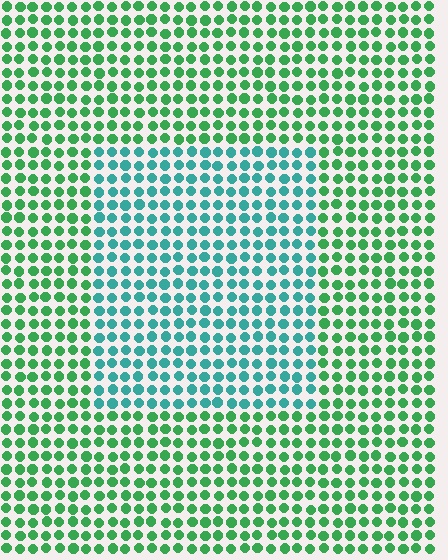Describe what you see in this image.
The image is filled with small green elements in a uniform arrangement. A rectangle-shaped region is visible where the elements are tinted to a slightly different hue, forming a subtle color boundary.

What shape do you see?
I see a rectangle.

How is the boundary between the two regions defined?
The boundary is defined purely by a slight shift in hue (about 41 degrees). Spacing, size, and orientation are identical on both sides.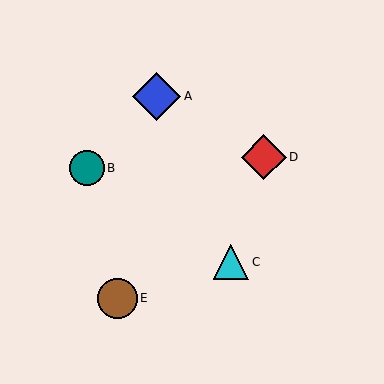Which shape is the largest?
The blue diamond (labeled A) is the largest.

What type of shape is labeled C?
Shape C is a cyan triangle.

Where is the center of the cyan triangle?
The center of the cyan triangle is at (231, 262).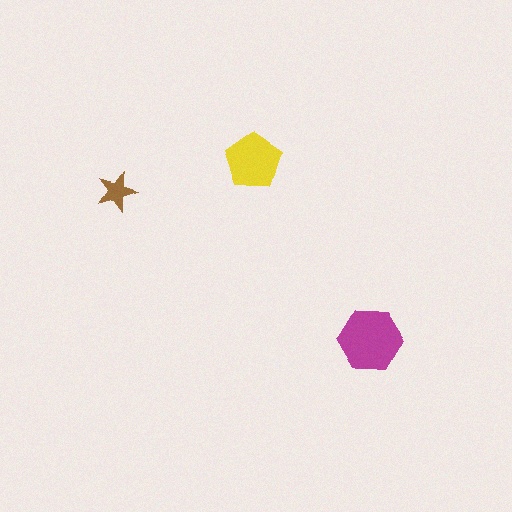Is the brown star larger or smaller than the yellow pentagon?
Smaller.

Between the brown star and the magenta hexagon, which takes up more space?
The magenta hexagon.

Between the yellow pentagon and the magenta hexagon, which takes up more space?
The magenta hexagon.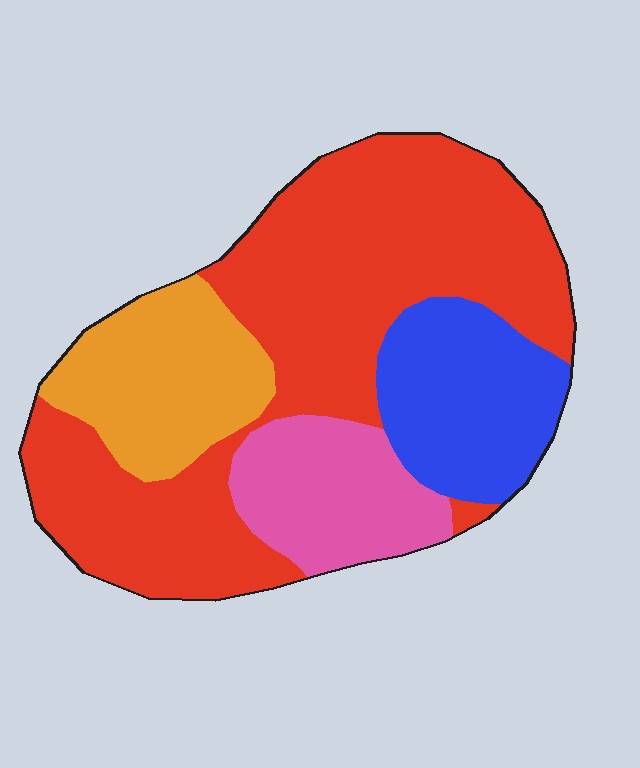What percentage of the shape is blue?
Blue covers 17% of the shape.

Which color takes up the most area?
Red, at roughly 55%.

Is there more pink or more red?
Red.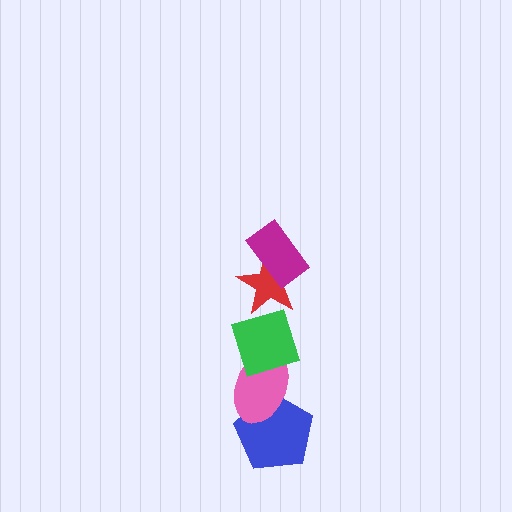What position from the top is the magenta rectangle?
The magenta rectangle is 1st from the top.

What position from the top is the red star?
The red star is 2nd from the top.